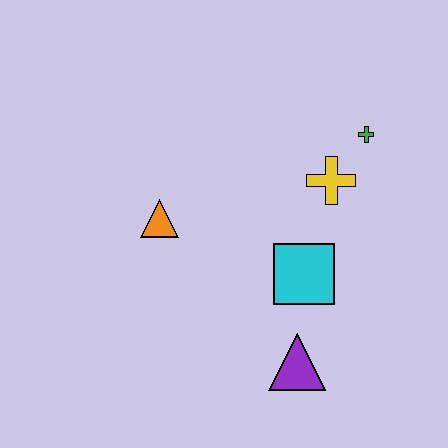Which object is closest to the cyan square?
The purple triangle is closest to the cyan square.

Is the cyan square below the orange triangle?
Yes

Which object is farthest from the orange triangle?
The green cross is farthest from the orange triangle.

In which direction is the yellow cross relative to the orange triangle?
The yellow cross is to the right of the orange triangle.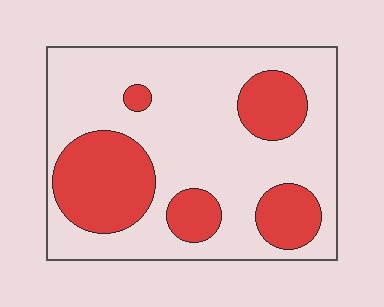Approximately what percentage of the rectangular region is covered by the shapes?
Approximately 30%.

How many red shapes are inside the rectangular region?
5.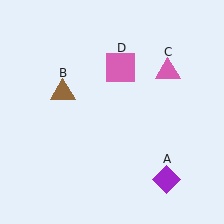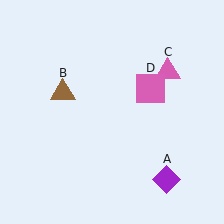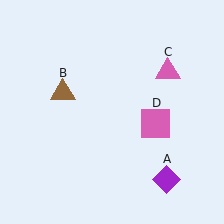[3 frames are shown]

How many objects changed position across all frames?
1 object changed position: pink square (object D).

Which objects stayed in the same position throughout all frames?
Purple diamond (object A) and brown triangle (object B) and pink triangle (object C) remained stationary.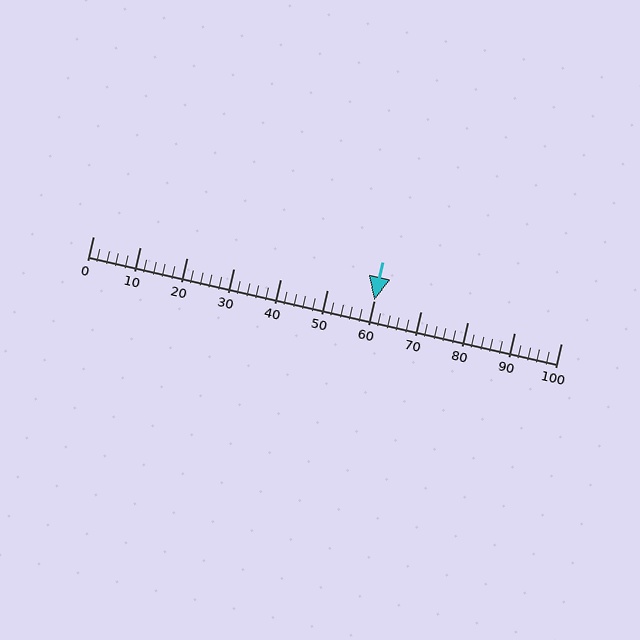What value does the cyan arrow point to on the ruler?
The cyan arrow points to approximately 60.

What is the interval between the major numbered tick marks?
The major tick marks are spaced 10 units apart.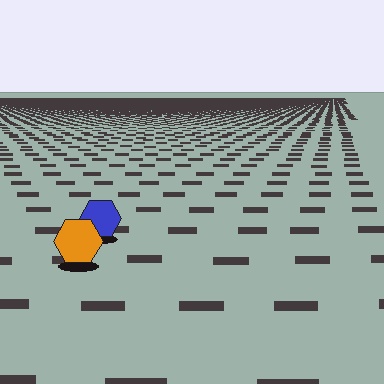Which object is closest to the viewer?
The orange hexagon is closest. The texture marks near it are larger and more spread out.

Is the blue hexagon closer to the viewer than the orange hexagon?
No. The orange hexagon is closer — you can tell from the texture gradient: the ground texture is coarser near it.